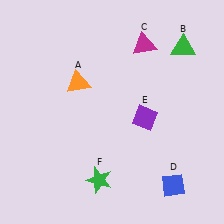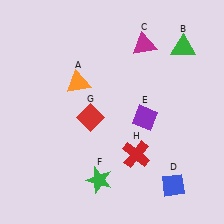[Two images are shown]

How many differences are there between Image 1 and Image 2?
There are 2 differences between the two images.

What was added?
A red diamond (G), a red cross (H) were added in Image 2.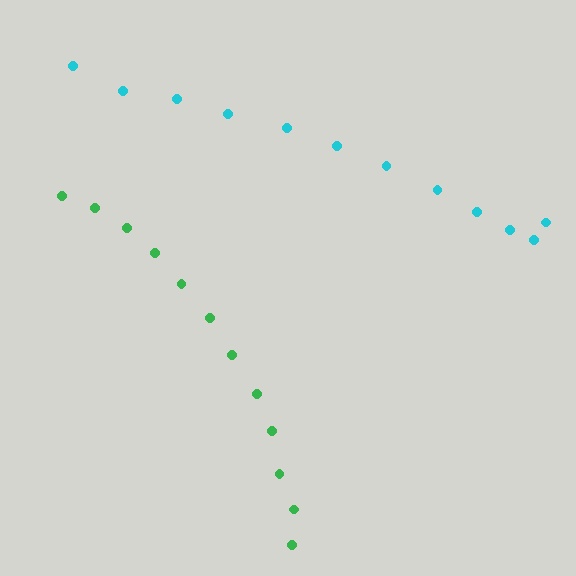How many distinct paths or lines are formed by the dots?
There are 2 distinct paths.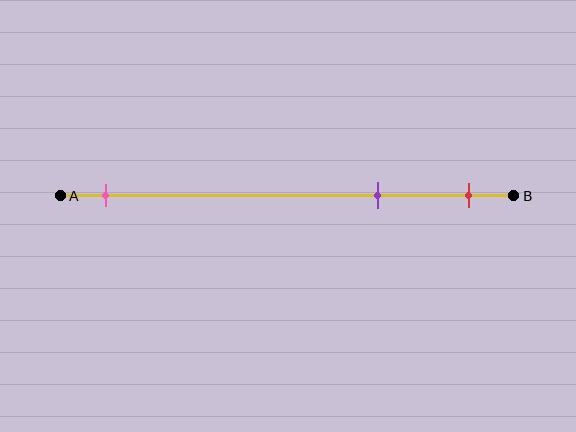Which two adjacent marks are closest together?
The purple and red marks are the closest adjacent pair.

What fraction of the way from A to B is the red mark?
The red mark is approximately 90% (0.9) of the way from A to B.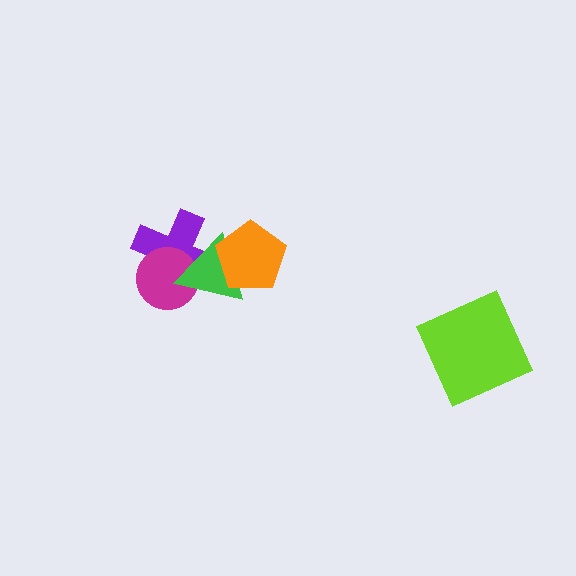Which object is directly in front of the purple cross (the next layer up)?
The magenta circle is directly in front of the purple cross.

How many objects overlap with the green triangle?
3 objects overlap with the green triangle.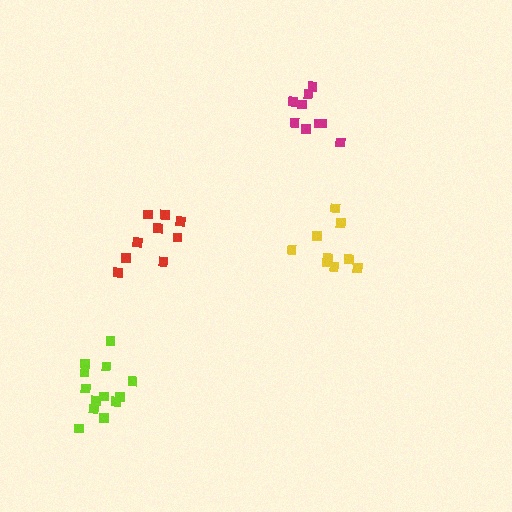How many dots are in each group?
Group 1: 13 dots, Group 2: 9 dots, Group 3: 9 dots, Group 4: 9 dots (40 total).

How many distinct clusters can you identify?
There are 4 distinct clusters.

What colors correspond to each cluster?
The clusters are colored: lime, magenta, red, yellow.